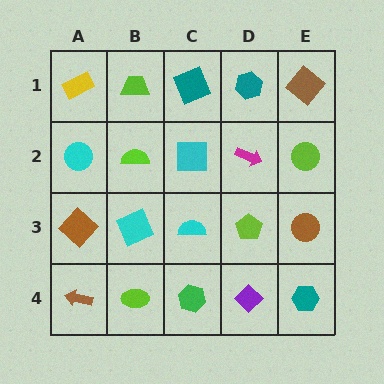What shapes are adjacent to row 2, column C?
A teal square (row 1, column C), a cyan semicircle (row 3, column C), a lime semicircle (row 2, column B), a magenta arrow (row 2, column D).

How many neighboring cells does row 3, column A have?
3.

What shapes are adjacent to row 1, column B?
A lime semicircle (row 2, column B), a yellow rectangle (row 1, column A), a teal square (row 1, column C).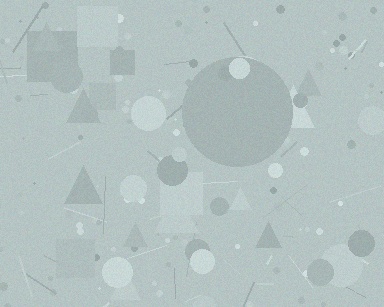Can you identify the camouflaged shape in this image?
The camouflaged shape is a circle.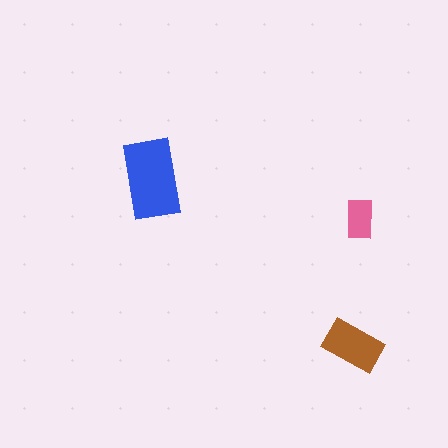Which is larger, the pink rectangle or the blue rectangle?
The blue one.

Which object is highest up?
The blue rectangle is topmost.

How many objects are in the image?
There are 3 objects in the image.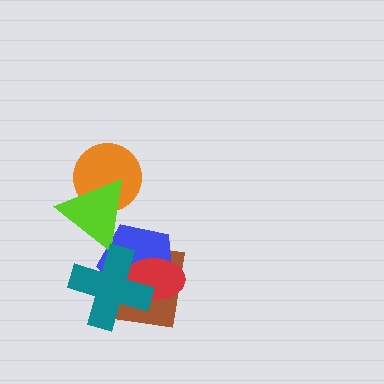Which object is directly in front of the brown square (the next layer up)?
The blue pentagon is directly in front of the brown square.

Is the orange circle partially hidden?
Yes, it is partially covered by another shape.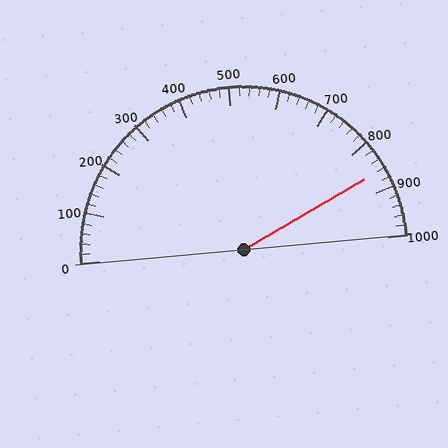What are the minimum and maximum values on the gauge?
The gauge ranges from 0 to 1000.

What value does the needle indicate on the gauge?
The needle indicates approximately 860.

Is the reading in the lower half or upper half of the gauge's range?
The reading is in the upper half of the range (0 to 1000).